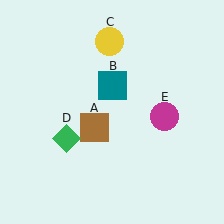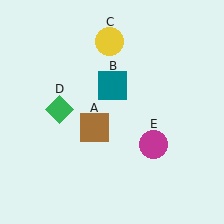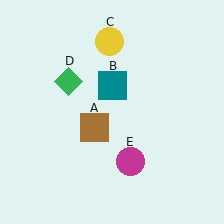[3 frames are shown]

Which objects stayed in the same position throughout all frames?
Brown square (object A) and teal square (object B) and yellow circle (object C) remained stationary.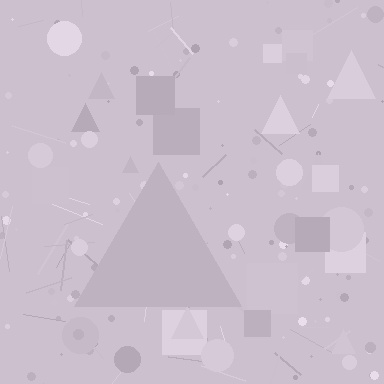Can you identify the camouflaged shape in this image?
The camouflaged shape is a triangle.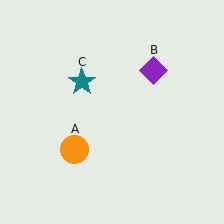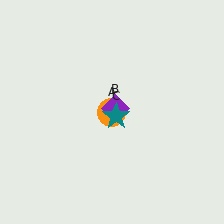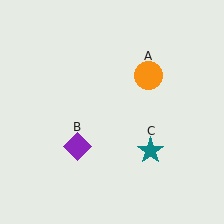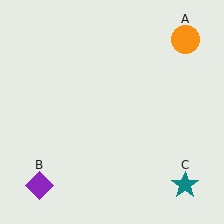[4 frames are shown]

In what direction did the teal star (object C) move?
The teal star (object C) moved down and to the right.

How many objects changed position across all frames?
3 objects changed position: orange circle (object A), purple diamond (object B), teal star (object C).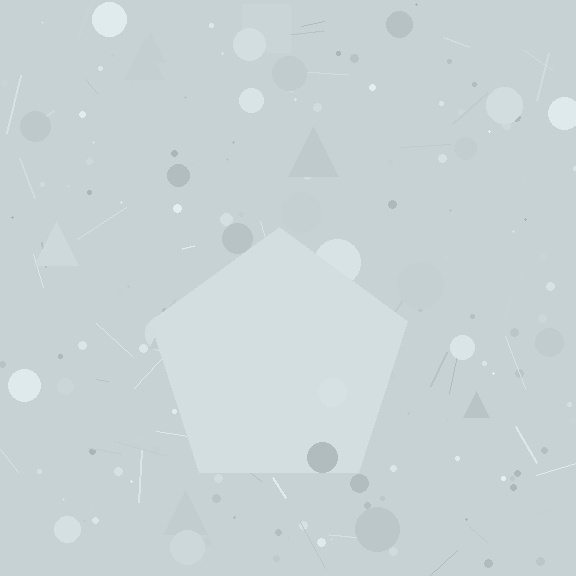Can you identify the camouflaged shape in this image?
The camouflaged shape is a pentagon.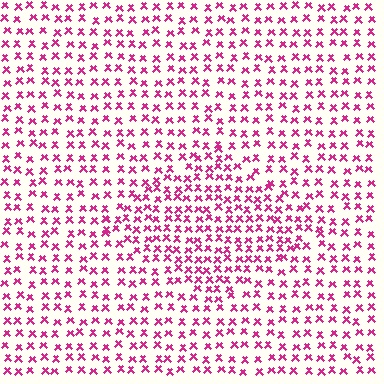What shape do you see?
I see a diamond.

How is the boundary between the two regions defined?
The boundary is defined by a change in element density (approximately 1.5x ratio). All elements are the same color, size, and shape.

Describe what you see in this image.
The image contains small magenta elements arranged at two different densities. A diamond-shaped region is visible where the elements are more densely packed than the surrounding area.